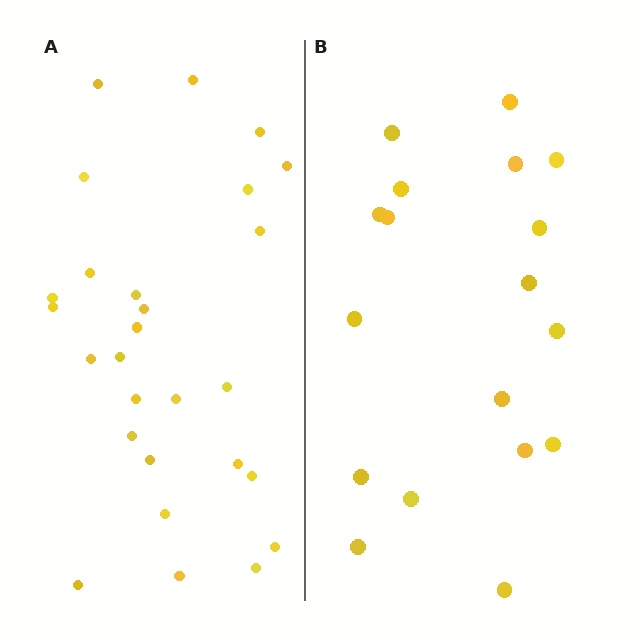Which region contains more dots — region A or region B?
Region A (the left region) has more dots.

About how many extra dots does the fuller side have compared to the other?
Region A has roughly 8 or so more dots than region B.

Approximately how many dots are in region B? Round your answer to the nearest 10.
About 20 dots. (The exact count is 18, which rounds to 20.)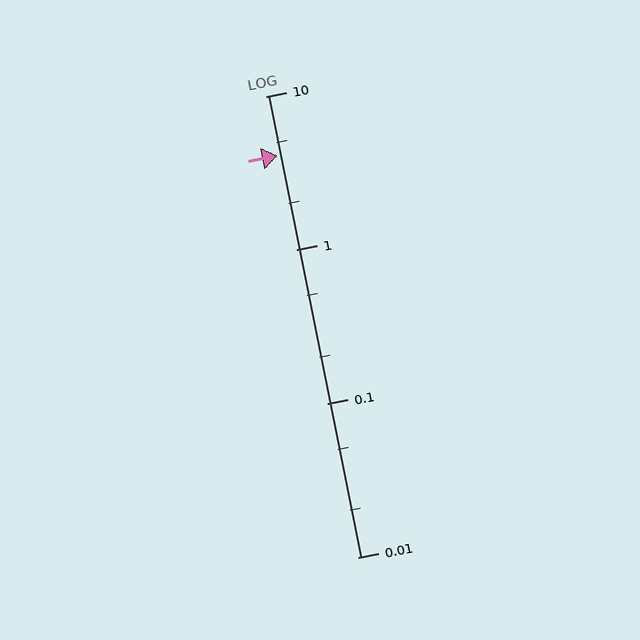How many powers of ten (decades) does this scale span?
The scale spans 3 decades, from 0.01 to 10.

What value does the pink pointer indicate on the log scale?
The pointer indicates approximately 4.1.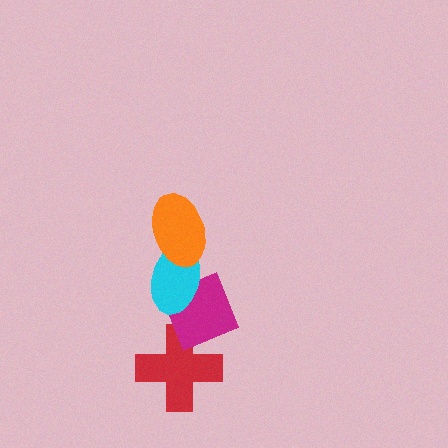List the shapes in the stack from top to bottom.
From top to bottom: the orange ellipse, the cyan ellipse, the magenta diamond, the red cross.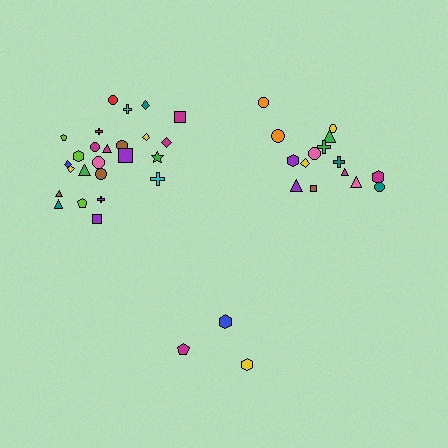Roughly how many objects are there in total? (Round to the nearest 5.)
Roughly 45 objects in total.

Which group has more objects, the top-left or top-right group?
The top-left group.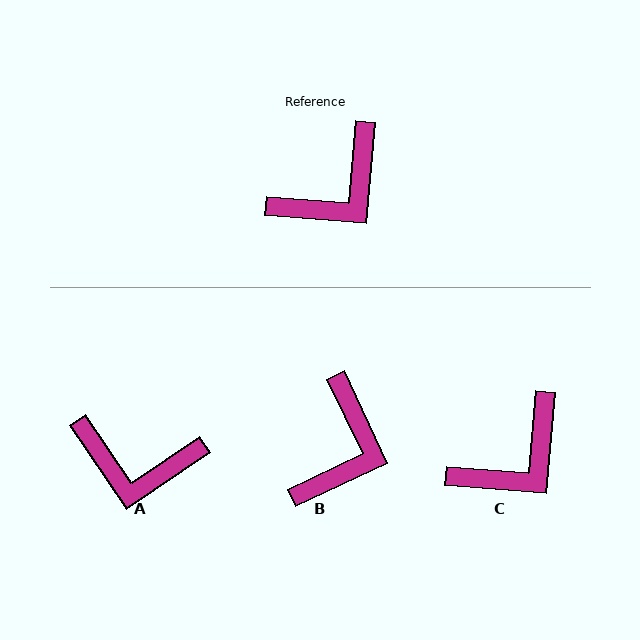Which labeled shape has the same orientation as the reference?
C.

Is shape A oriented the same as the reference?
No, it is off by about 51 degrees.